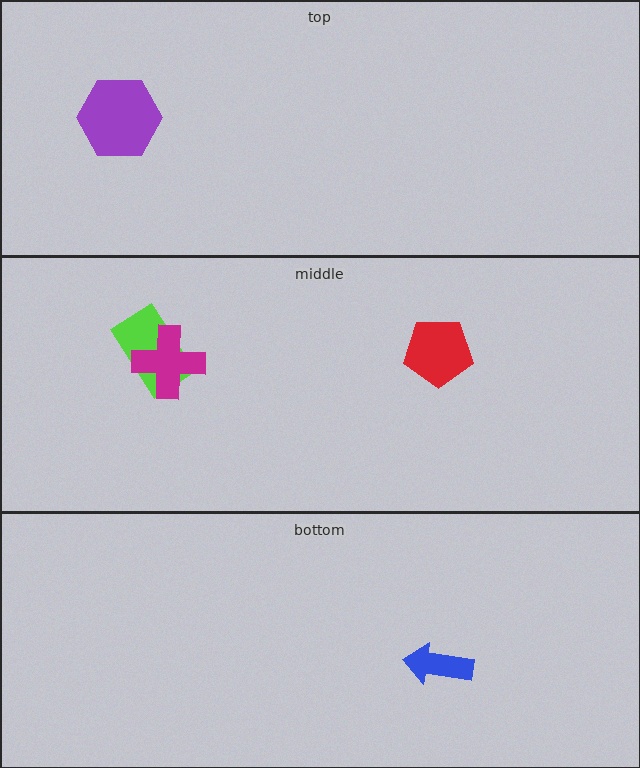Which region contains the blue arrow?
The bottom region.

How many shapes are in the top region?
1.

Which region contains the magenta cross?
The middle region.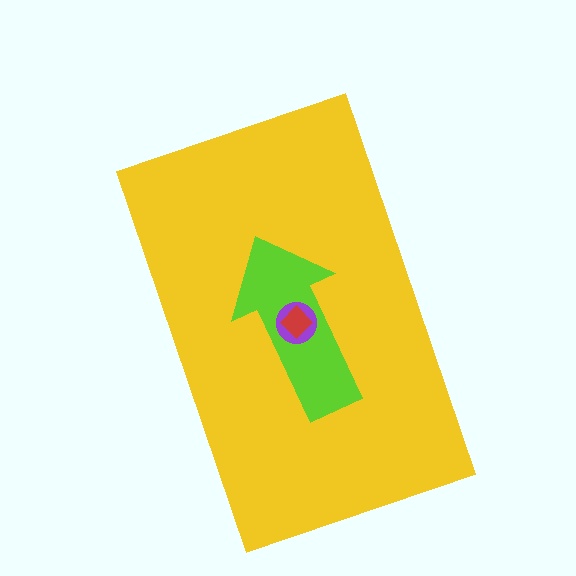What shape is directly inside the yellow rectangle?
The lime arrow.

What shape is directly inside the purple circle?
The red diamond.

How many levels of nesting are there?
4.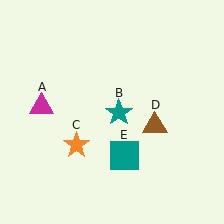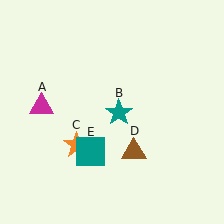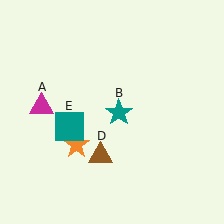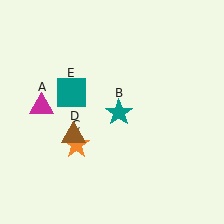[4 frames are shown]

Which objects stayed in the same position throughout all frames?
Magenta triangle (object A) and teal star (object B) and orange star (object C) remained stationary.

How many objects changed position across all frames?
2 objects changed position: brown triangle (object D), teal square (object E).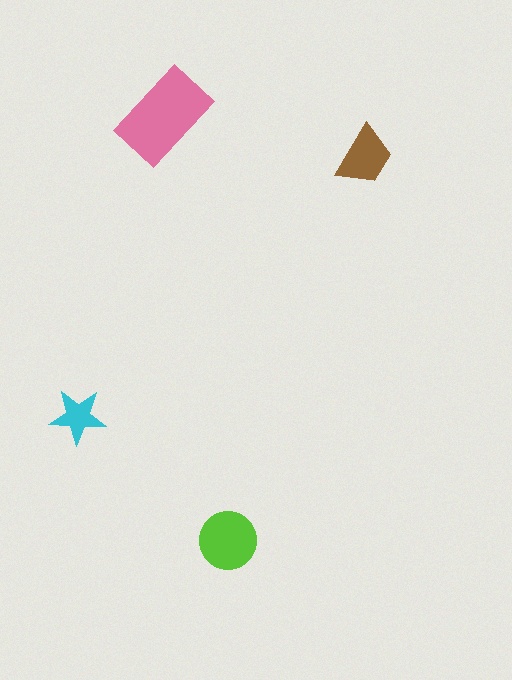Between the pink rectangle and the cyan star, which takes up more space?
The pink rectangle.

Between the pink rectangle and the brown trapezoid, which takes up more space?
The pink rectangle.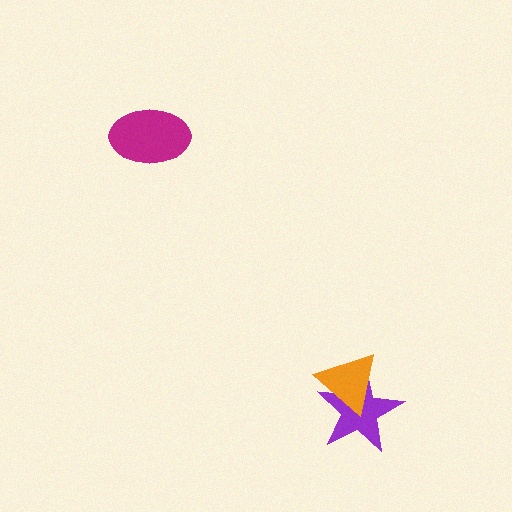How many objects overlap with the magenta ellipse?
0 objects overlap with the magenta ellipse.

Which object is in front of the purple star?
The orange triangle is in front of the purple star.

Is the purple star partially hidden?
Yes, it is partially covered by another shape.